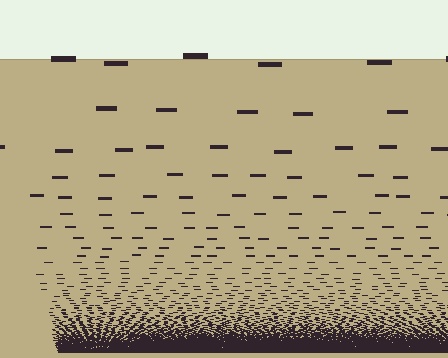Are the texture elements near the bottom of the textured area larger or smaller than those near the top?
Smaller. The gradient is inverted — elements near the bottom are smaller and denser.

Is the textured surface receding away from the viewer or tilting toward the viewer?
The surface appears to tilt toward the viewer. Texture elements get larger and sparser toward the top.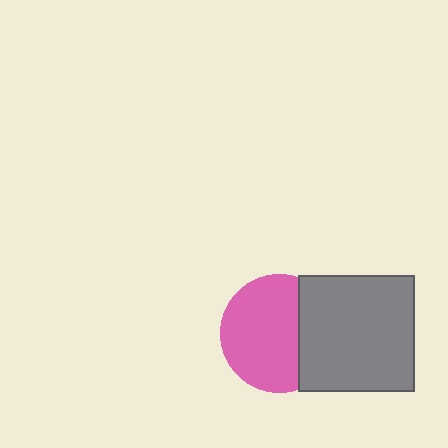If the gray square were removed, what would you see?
You would see the complete pink circle.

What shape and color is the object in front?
The object in front is a gray square.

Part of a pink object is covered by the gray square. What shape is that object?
It is a circle.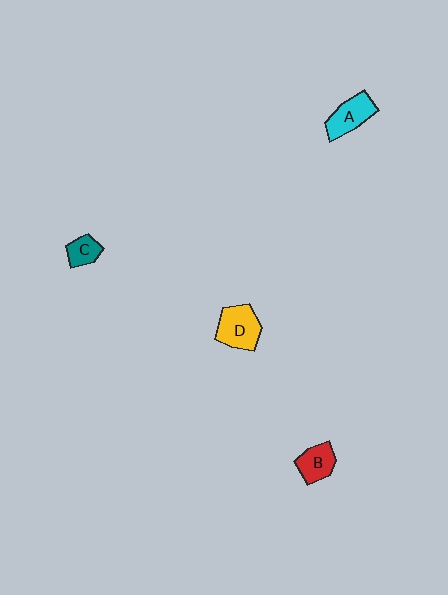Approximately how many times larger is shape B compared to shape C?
Approximately 1.4 times.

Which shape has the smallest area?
Shape C (teal).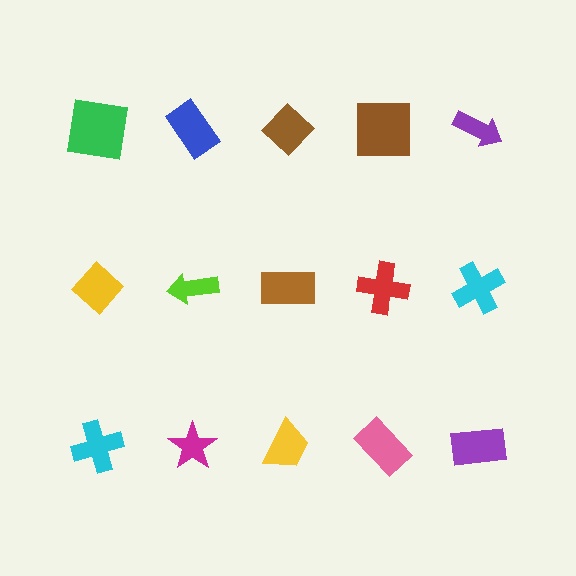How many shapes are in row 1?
5 shapes.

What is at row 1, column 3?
A brown diamond.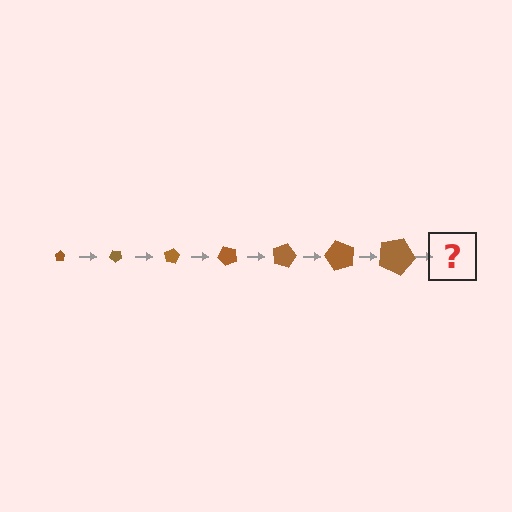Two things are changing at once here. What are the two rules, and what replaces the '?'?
The two rules are that the pentagon grows larger each step and it rotates 40 degrees each step. The '?' should be a pentagon, larger than the previous one and rotated 280 degrees from the start.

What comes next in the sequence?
The next element should be a pentagon, larger than the previous one and rotated 280 degrees from the start.